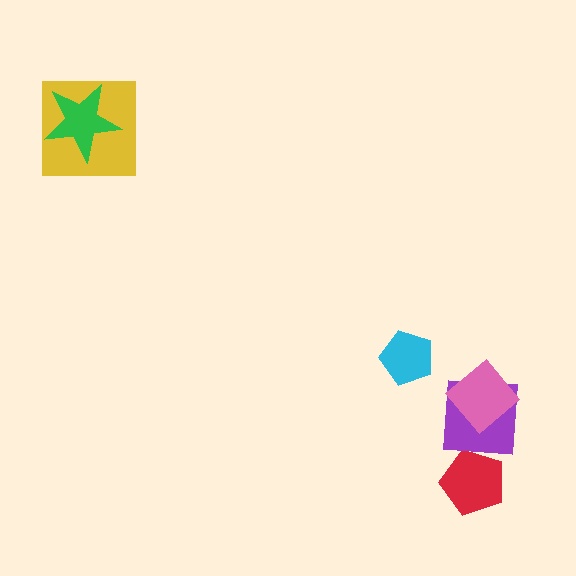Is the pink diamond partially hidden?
No, no other shape covers it.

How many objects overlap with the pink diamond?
1 object overlaps with the pink diamond.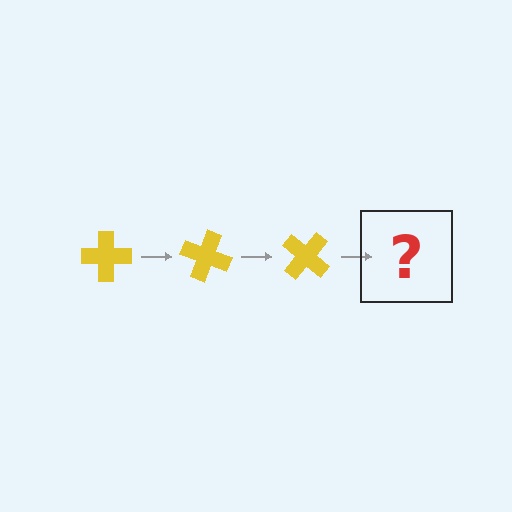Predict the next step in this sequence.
The next step is a yellow cross rotated 60 degrees.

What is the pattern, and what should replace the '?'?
The pattern is that the cross rotates 20 degrees each step. The '?' should be a yellow cross rotated 60 degrees.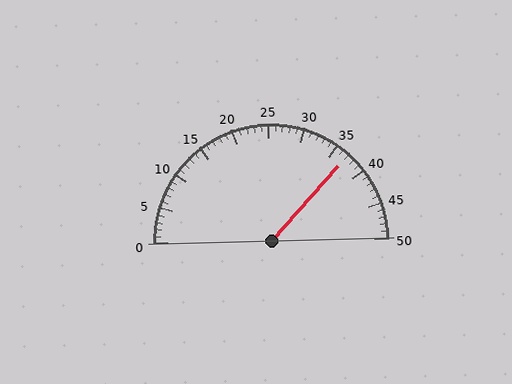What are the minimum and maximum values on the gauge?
The gauge ranges from 0 to 50.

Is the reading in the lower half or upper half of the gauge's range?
The reading is in the upper half of the range (0 to 50).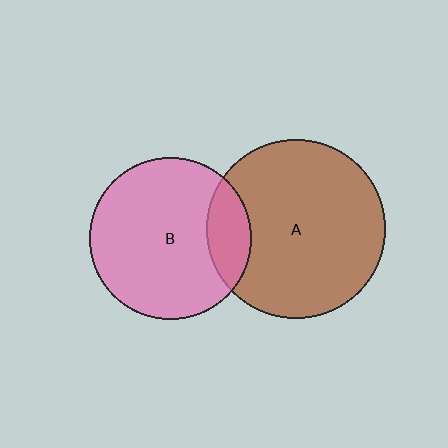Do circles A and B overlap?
Yes.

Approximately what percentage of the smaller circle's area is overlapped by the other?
Approximately 15%.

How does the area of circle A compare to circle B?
Approximately 1.2 times.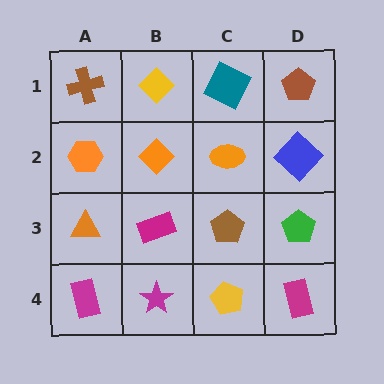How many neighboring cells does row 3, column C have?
4.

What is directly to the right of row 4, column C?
A magenta rectangle.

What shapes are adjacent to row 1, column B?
An orange diamond (row 2, column B), a brown cross (row 1, column A), a teal square (row 1, column C).